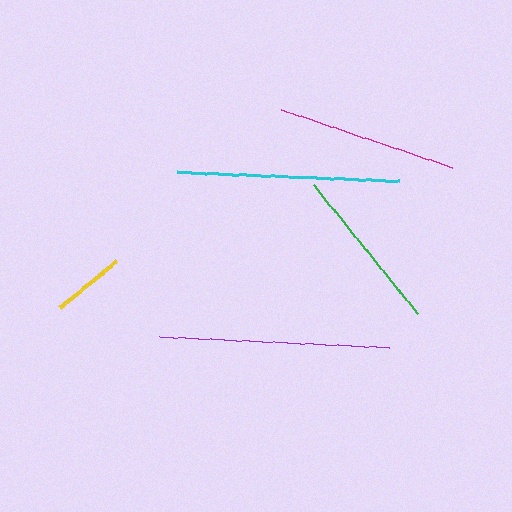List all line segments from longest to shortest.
From longest to shortest: purple, cyan, magenta, green, yellow.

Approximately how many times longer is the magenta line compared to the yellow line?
The magenta line is approximately 2.5 times the length of the yellow line.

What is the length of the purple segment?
The purple segment is approximately 230 pixels long.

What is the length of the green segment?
The green segment is approximately 166 pixels long.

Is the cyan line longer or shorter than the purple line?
The purple line is longer than the cyan line.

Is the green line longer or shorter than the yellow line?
The green line is longer than the yellow line.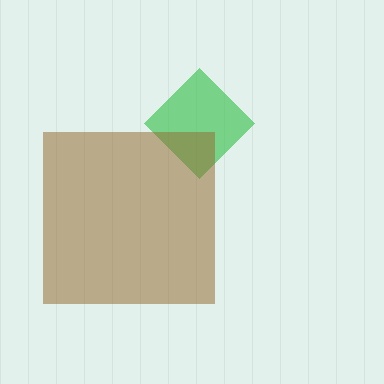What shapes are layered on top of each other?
The layered shapes are: a green diamond, a brown square.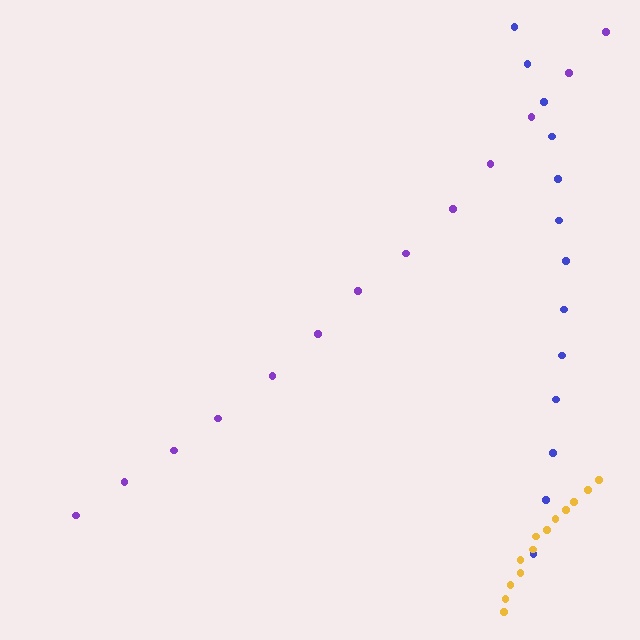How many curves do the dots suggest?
There are 3 distinct paths.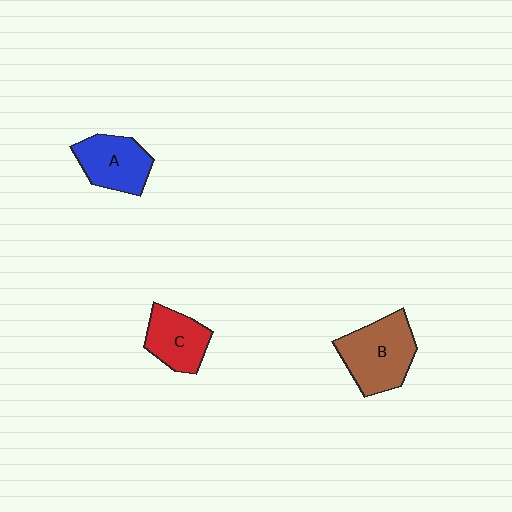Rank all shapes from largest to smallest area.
From largest to smallest: B (brown), A (blue), C (red).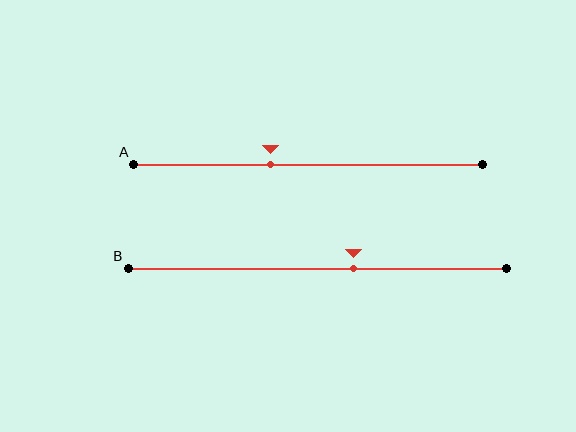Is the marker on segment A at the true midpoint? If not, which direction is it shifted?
No, the marker on segment A is shifted to the left by about 11% of the segment length.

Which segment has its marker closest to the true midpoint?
Segment B has its marker closest to the true midpoint.